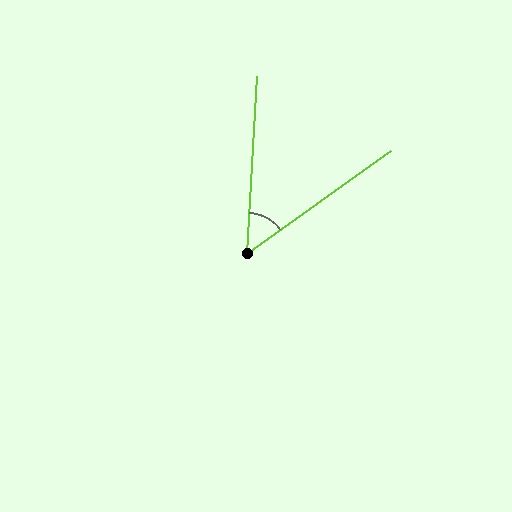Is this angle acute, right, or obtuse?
It is acute.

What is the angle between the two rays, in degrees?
Approximately 51 degrees.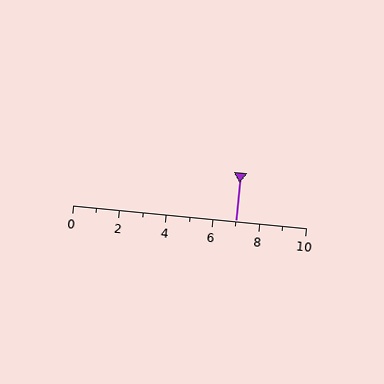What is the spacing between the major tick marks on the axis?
The major ticks are spaced 2 apart.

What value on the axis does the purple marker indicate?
The marker indicates approximately 7.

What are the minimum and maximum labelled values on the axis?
The axis runs from 0 to 10.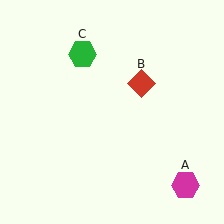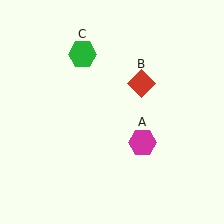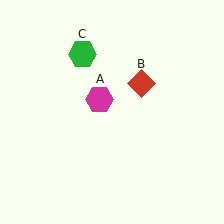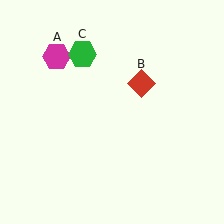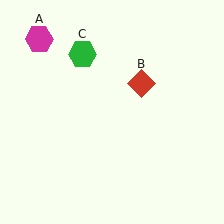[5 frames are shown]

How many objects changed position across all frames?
1 object changed position: magenta hexagon (object A).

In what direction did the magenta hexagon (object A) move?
The magenta hexagon (object A) moved up and to the left.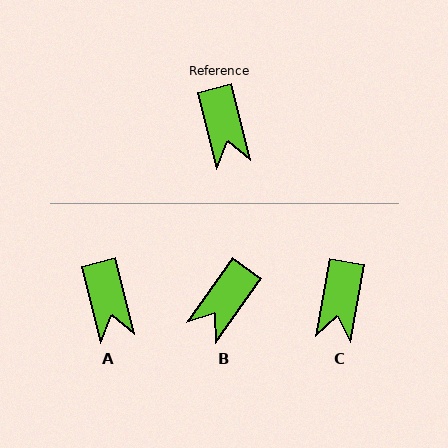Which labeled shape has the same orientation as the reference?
A.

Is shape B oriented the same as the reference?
No, it is off by about 49 degrees.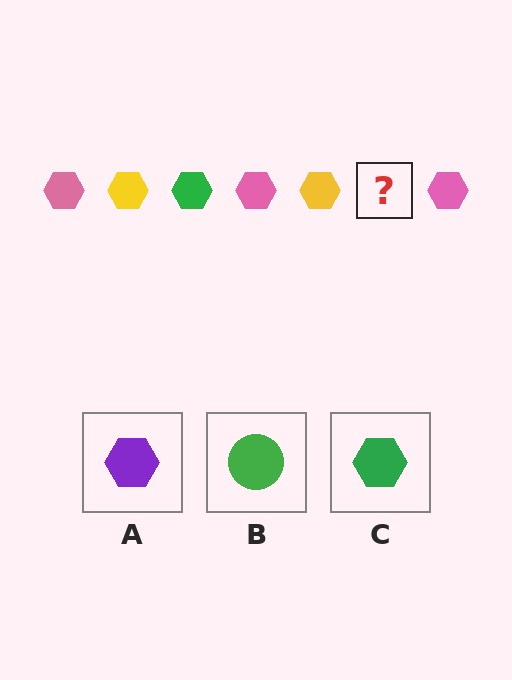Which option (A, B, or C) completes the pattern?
C.